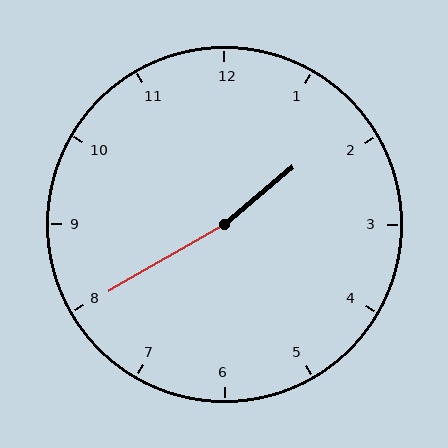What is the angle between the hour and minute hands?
Approximately 170 degrees.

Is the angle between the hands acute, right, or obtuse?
It is obtuse.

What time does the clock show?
1:40.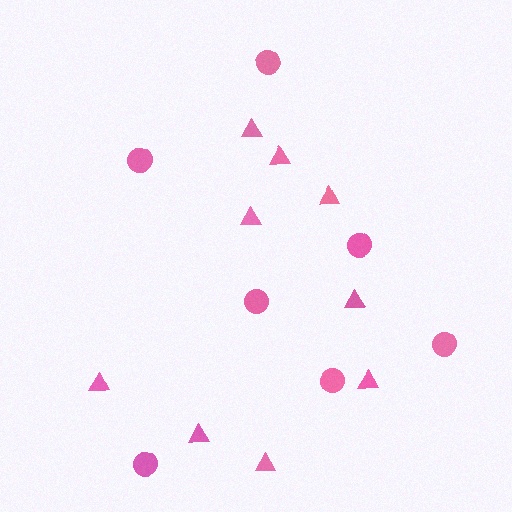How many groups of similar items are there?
There are 2 groups: one group of circles (7) and one group of triangles (9).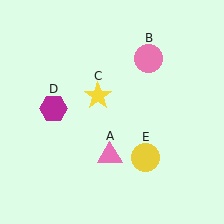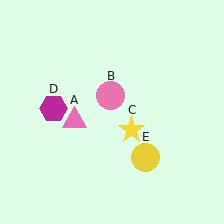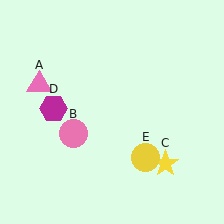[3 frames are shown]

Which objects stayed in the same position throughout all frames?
Magenta hexagon (object D) and yellow circle (object E) remained stationary.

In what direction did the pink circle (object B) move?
The pink circle (object B) moved down and to the left.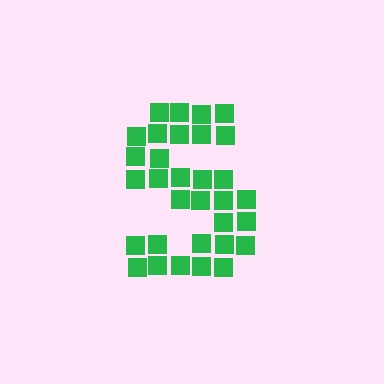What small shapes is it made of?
It is made of small squares.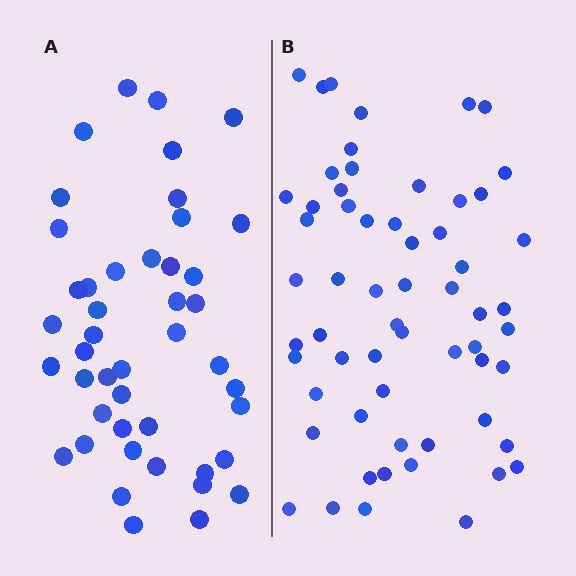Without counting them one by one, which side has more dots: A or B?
Region B (the right region) has more dots.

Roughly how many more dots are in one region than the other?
Region B has approximately 15 more dots than region A.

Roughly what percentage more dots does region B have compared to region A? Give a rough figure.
About 35% more.